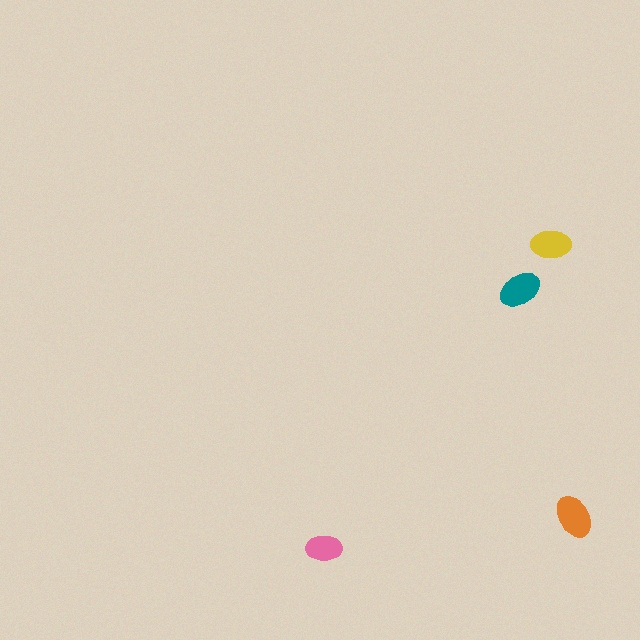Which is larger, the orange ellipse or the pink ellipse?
The orange one.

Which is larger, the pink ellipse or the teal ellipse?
The teal one.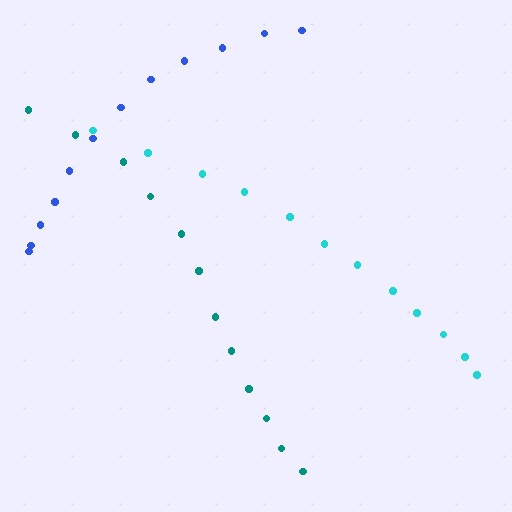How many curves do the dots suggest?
There are 3 distinct paths.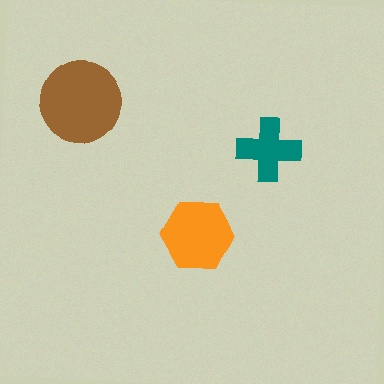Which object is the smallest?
The teal cross.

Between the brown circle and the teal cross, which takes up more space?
The brown circle.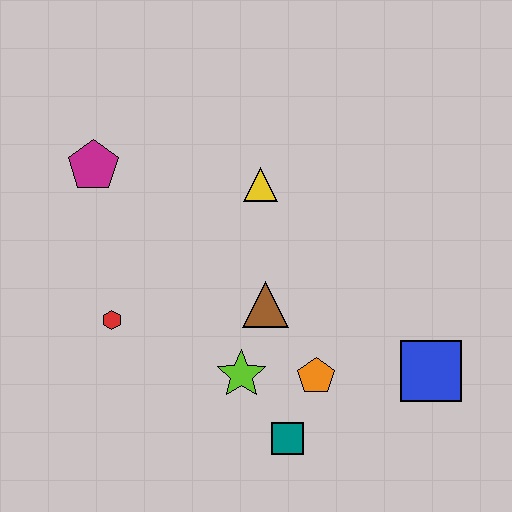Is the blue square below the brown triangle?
Yes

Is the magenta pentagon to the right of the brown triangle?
No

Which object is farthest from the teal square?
The magenta pentagon is farthest from the teal square.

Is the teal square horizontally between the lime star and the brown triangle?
No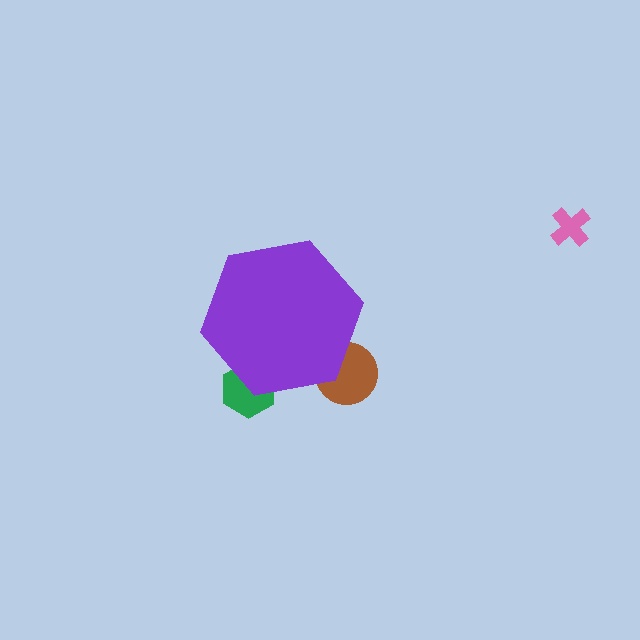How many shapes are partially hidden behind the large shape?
2 shapes are partially hidden.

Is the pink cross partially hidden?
No, the pink cross is fully visible.